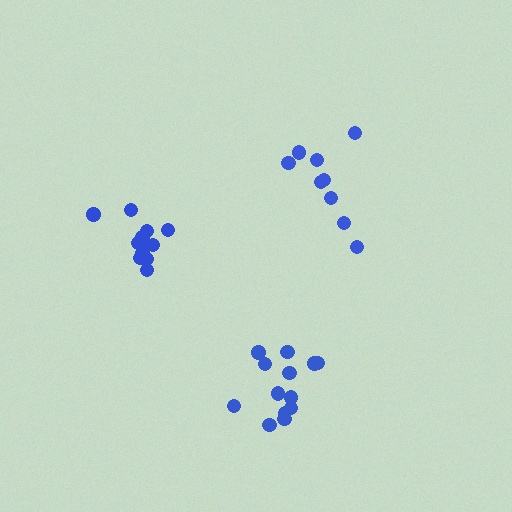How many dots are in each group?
Group 1: 13 dots, Group 2: 12 dots, Group 3: 9 dots (34 total).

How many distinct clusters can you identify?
There are 3 distinct clusters.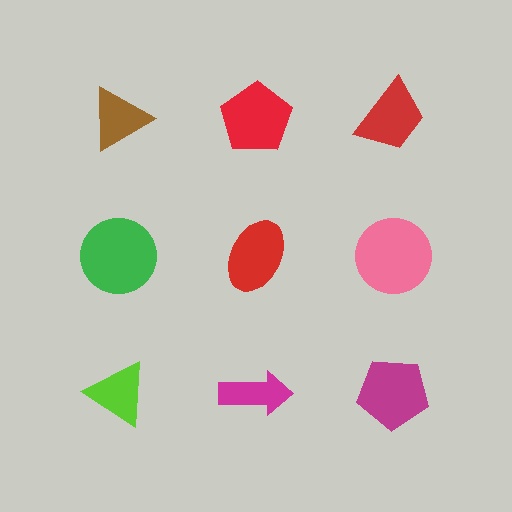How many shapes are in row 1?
3 shapes.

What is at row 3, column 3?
A magenta pentagon.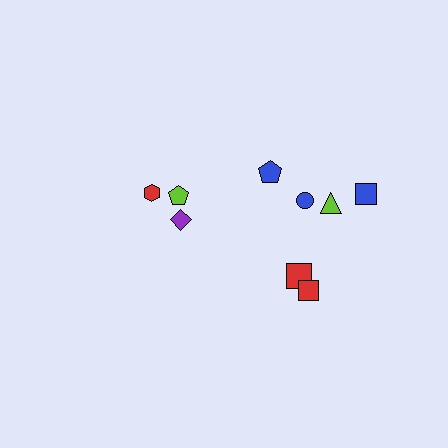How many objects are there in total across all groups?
There are 9 objects.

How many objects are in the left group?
There are 3 objects.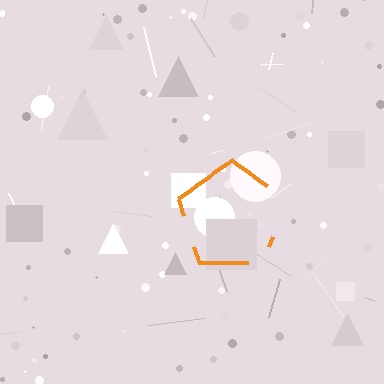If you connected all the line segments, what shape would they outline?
They would outline a pentagon.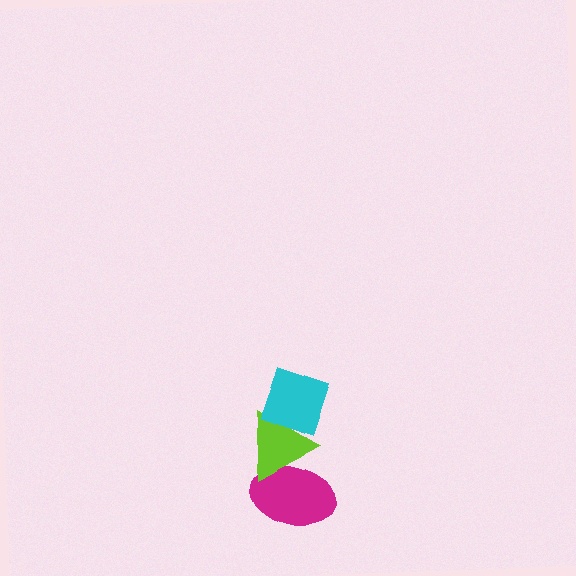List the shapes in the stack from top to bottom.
From top to bottom: the cyan diamond, the lime triangle, the magenta ellipse.